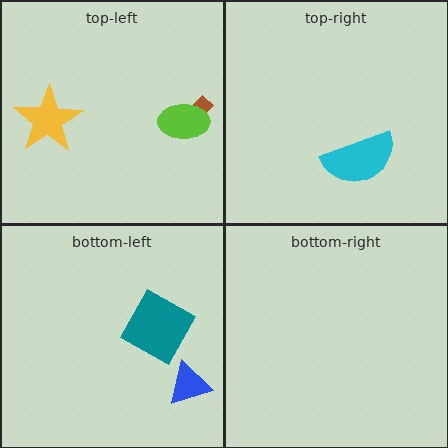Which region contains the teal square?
The bottom-left region.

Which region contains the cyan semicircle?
The top-right region.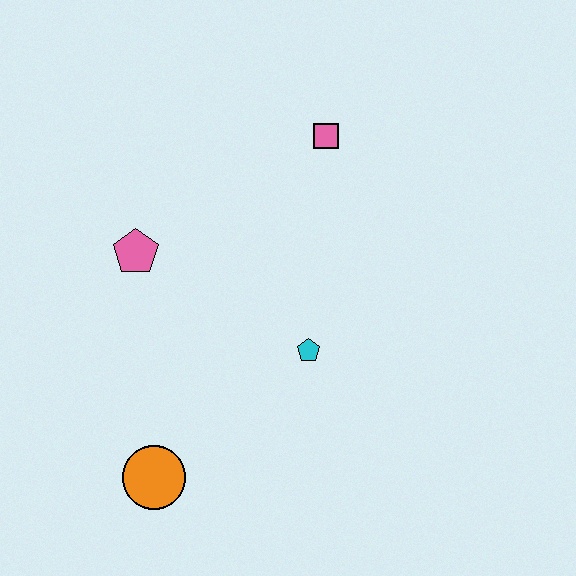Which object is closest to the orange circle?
The cyan pentagon is closest to the orange circle.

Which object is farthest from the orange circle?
The pink square is farthest from the orange circle.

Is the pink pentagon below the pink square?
Yes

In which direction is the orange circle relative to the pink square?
The orange circle is below the pink square.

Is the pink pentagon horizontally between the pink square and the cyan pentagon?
No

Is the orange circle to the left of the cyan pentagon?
Yes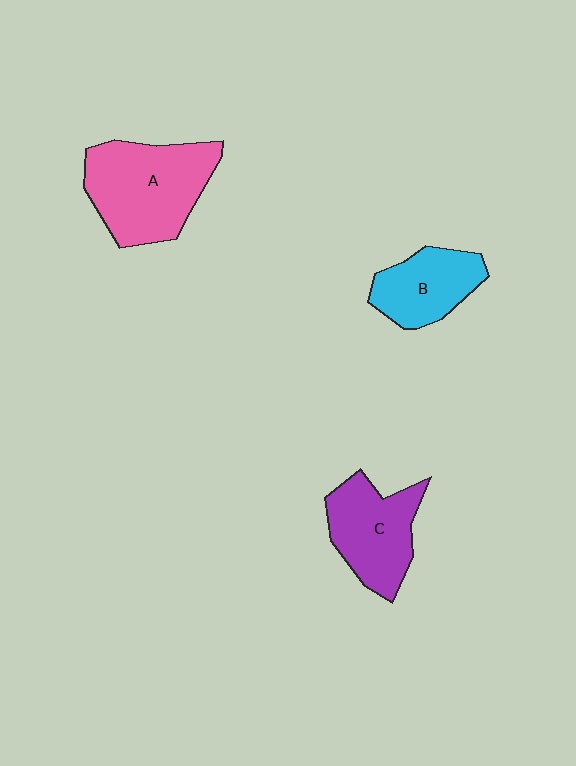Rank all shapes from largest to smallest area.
From largest to smallest: A (pink), C (purple), B (cyan).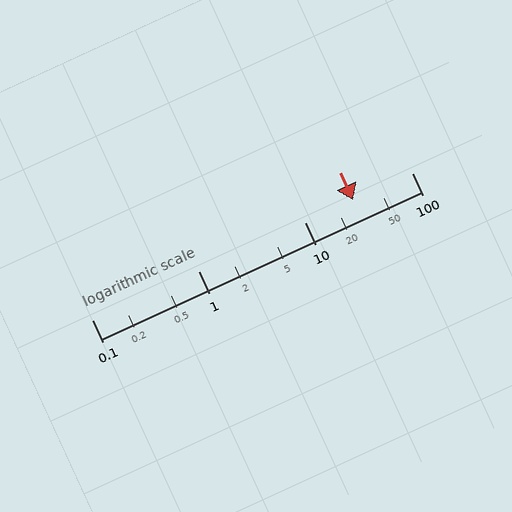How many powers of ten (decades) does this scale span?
The scale spans 3 decades, from 0.1 to 100.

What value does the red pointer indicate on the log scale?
The pointer indicates approximately 28.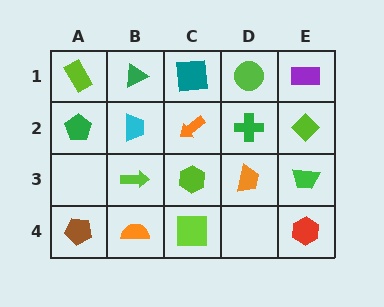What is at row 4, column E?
A red hexagon.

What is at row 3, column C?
A lime hexagon.